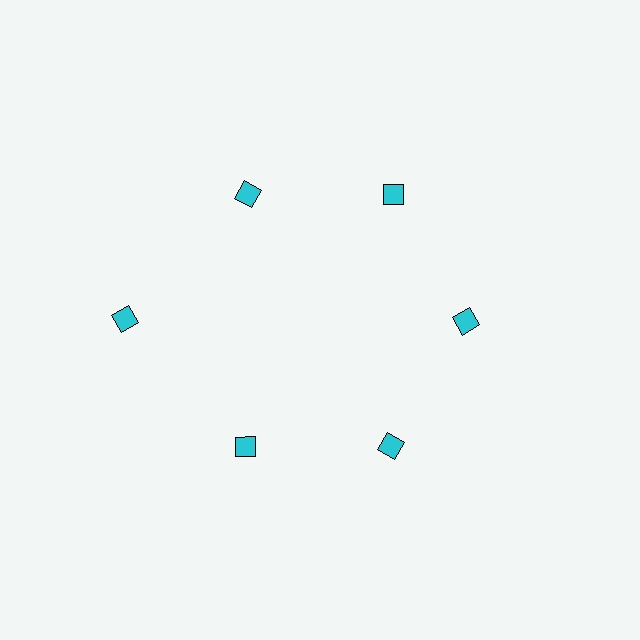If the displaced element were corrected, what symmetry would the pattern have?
It would have 6-fold rotational symmetry — the pattern would map onto itself every 60 degrees.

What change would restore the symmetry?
The symmetry would be restored by moving it inward, back onto the ring so that all 6 diamonds sit at equal angles and equal distance from the center.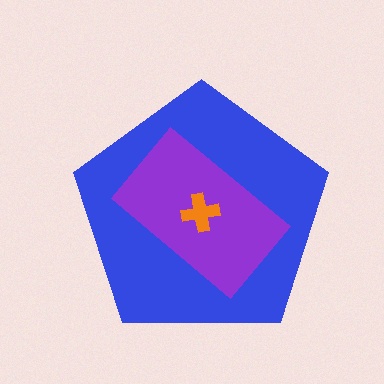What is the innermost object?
The orange cross.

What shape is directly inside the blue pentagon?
The purple rectangle.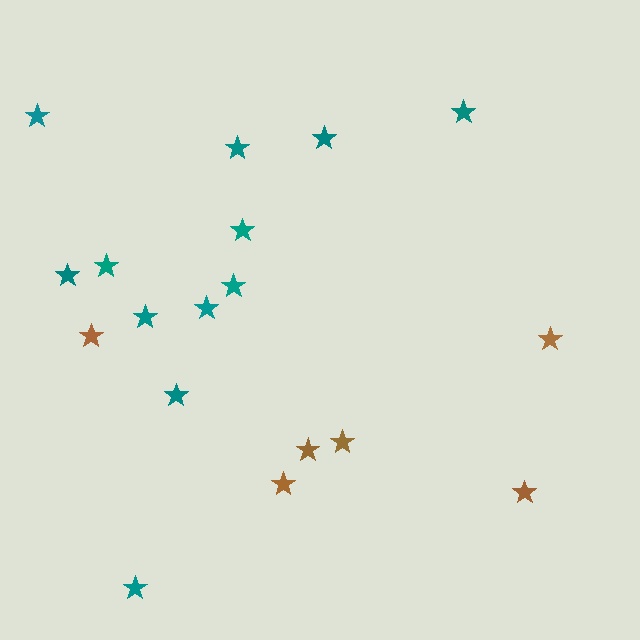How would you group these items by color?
There are 2 groups: one group of brown stars (6) and one group of teal stars (12).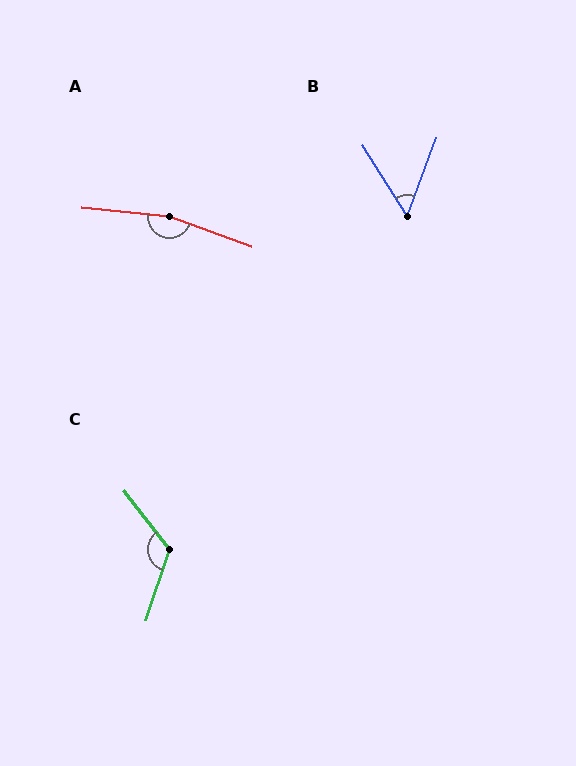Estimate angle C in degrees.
Approximately 124 degrees.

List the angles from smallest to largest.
B (53°), C (124°), A (165°).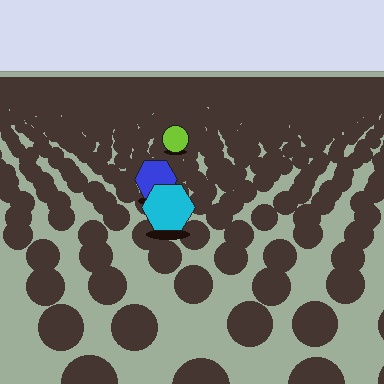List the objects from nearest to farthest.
From nearest to farthest: the cyan hexagon, the blue hexagon, the lime circle.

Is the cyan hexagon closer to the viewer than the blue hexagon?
Yes. The cyan hexagon is closer — you can tell from the texture gradient: the ground texture is coarser near it.